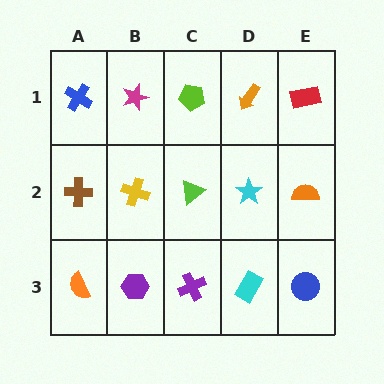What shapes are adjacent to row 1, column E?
An orange semicircle (row 2, column E), an orange arrow (row 1, column D).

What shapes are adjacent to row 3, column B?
A yellow cross (row 2, column B), an orange semicircle (row 3, column A), a purple cross (row 3, column C).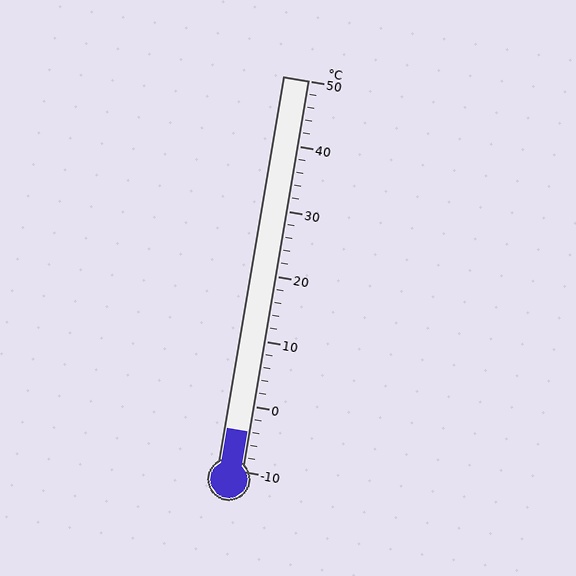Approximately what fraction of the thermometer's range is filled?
The thermometer is filled to approximately 10% of its range.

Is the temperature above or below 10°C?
The temperature is below 10°C.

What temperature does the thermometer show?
The thermometer shows approximately -4°C.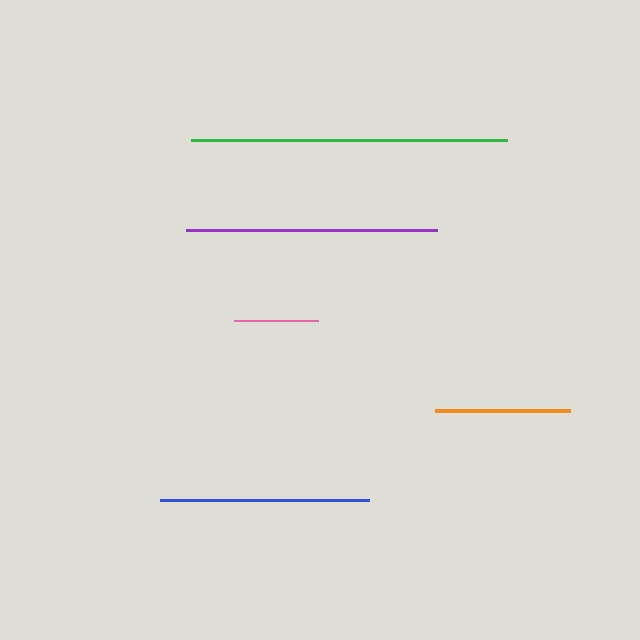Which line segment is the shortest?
The pink line is the shortest at approximately 84 pixels.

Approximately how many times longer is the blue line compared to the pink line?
The blue line is approximately 2.5 times the length of the pink line.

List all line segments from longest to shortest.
From longest to shortest: green, purple, blue, orange, pink.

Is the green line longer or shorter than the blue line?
The green line is longer than the blue line.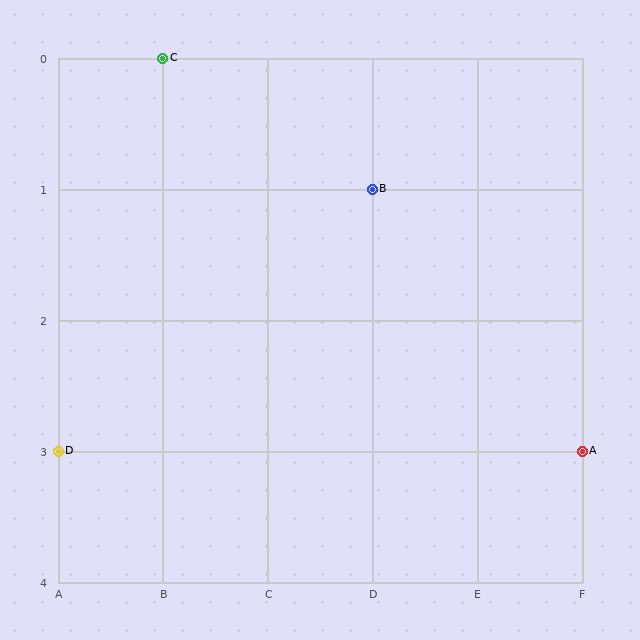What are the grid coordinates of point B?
Point B is at grid coordinates (D, 1).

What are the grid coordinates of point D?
Point D is at grid coordinates (A, 3).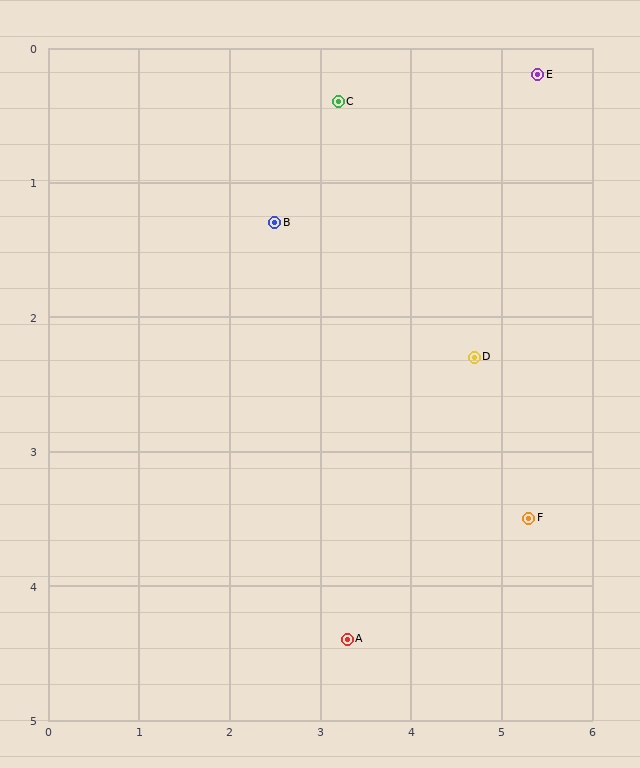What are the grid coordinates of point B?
Point B is at approximately (2.5, 1.3).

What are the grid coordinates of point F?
Point F is at approximately (5.3, 3.5).